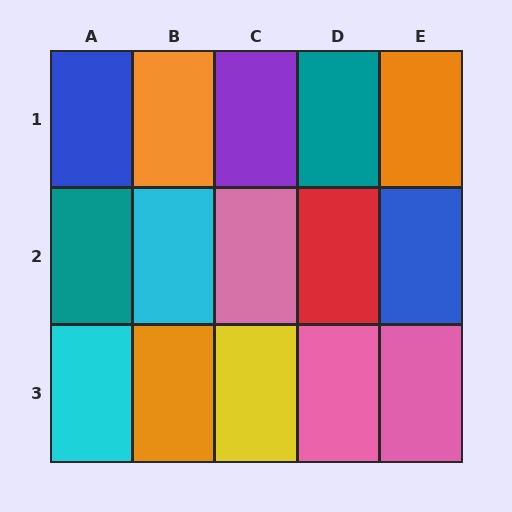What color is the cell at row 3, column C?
Yellow.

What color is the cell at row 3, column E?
Pink.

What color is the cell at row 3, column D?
Pink.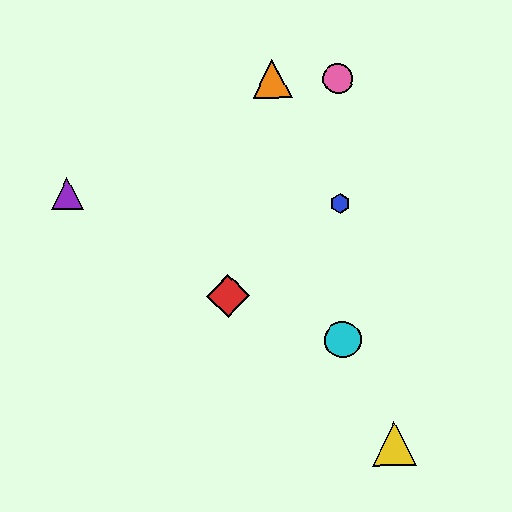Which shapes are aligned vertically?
The blue hexagon, the green diamond, the cyan circle, the pink circle are aligned vertically.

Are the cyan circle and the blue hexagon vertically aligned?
Yes, both are at x≈343.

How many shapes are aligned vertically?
4 shapes (the blue hexagon, the green diamond, the cyan circle, the pink circle) are aligned vertically.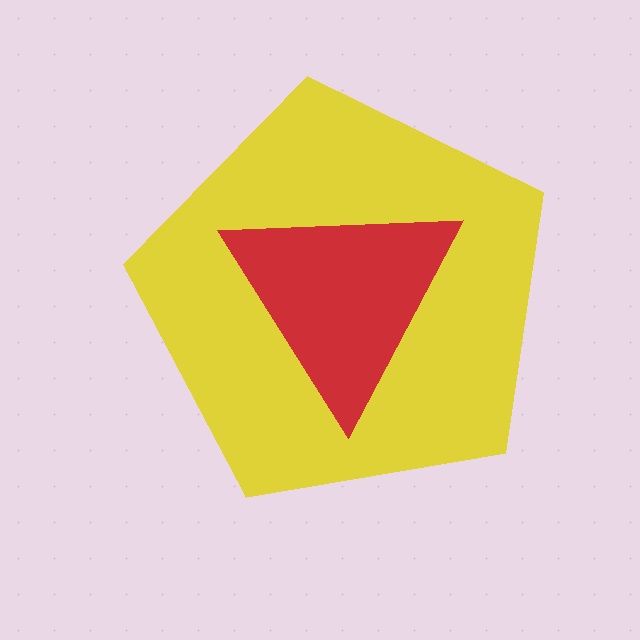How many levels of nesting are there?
2.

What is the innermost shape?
The red triangle.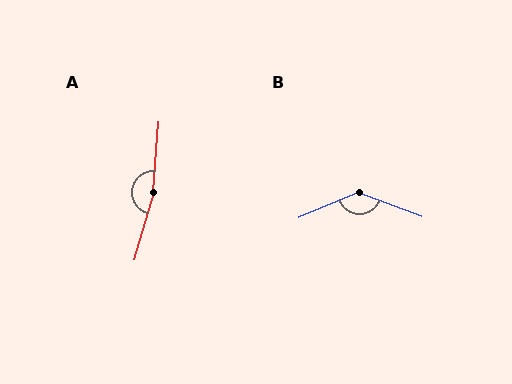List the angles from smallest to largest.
B (137°), A (169°).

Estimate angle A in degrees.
Approximately 169 degrees.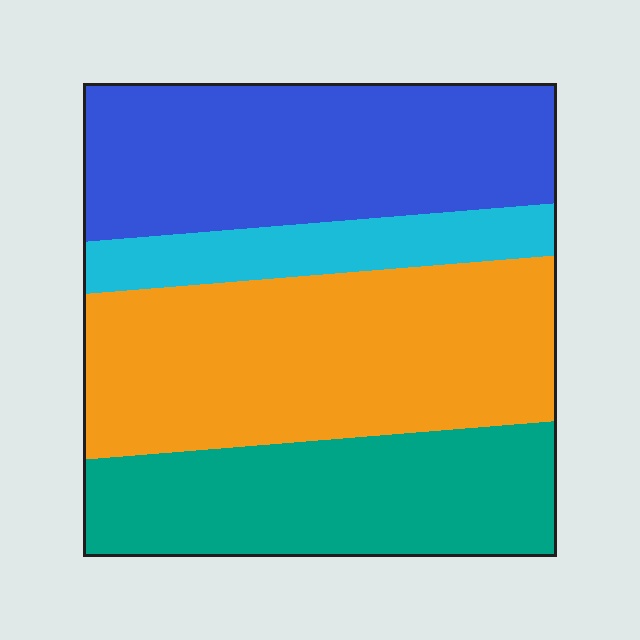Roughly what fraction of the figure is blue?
Blue takes up about one third (1/3) of the figure.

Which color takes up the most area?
Orange, at roughly 35%.